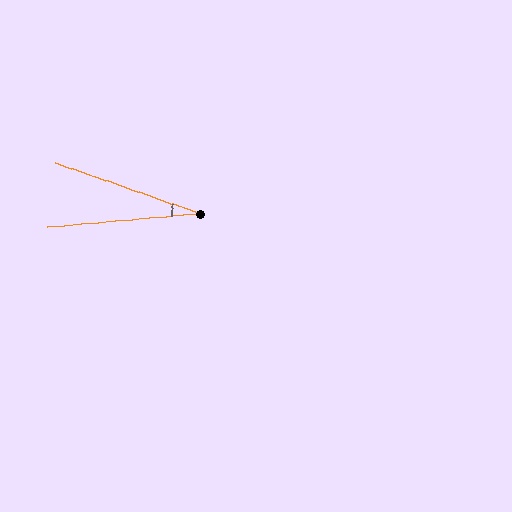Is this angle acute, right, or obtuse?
It is acute.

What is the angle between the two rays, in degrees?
Approximately 25 degrees.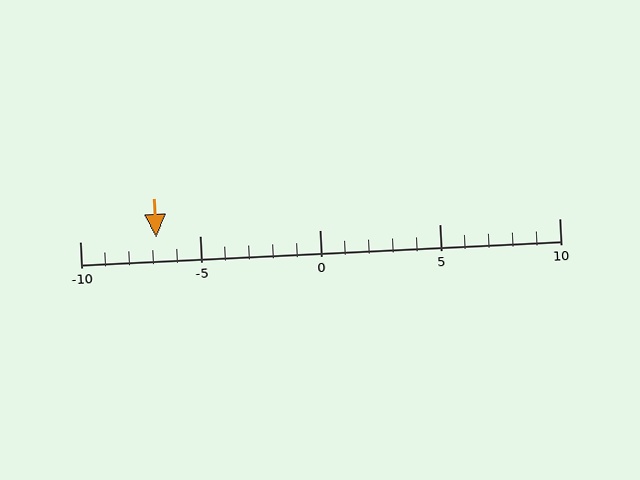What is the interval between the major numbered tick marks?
The major tick marks are spaced 5 units apart.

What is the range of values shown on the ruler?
The ruler shows values from -10 to 10.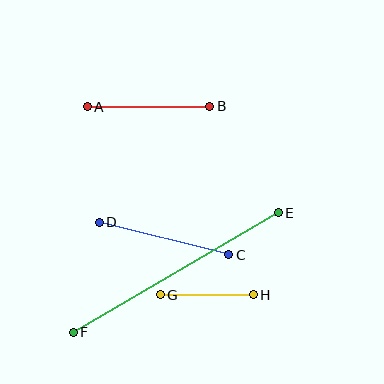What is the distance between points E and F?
The distance is approximately 237 pixels.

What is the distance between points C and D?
The distance is approximately 133 pixels.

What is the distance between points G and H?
The distance is approximately 93 pixels.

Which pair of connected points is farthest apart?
Points E and F are farthest apart.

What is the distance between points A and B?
The distance is approximately 123 pixels.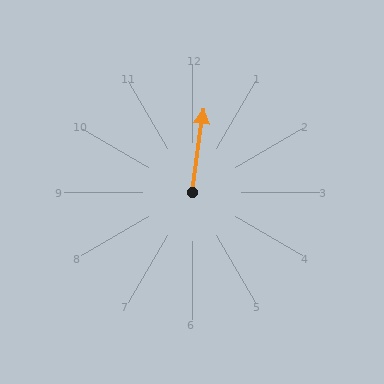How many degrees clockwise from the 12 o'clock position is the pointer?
Approximately 8 degrees.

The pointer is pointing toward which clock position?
Roughly 12 o'clock.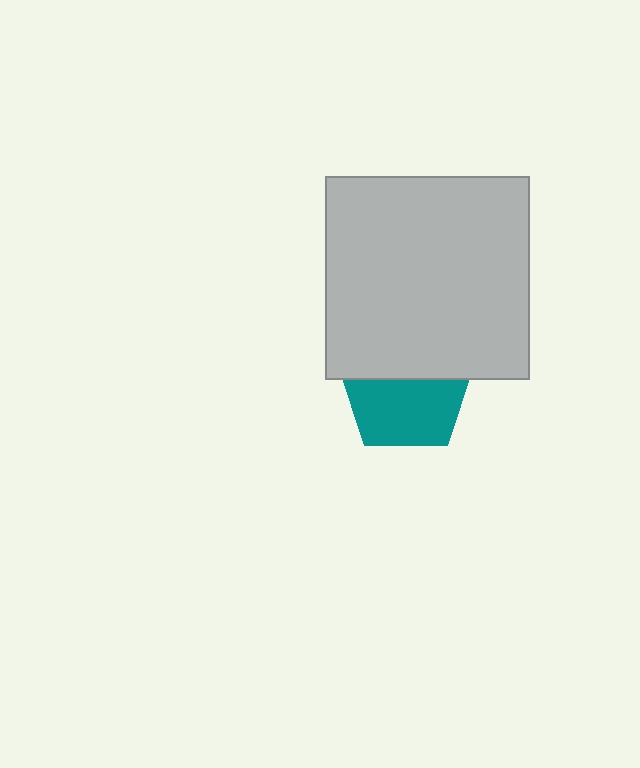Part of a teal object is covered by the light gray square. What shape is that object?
It is a pentagon.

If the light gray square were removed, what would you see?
You would see the complete teal pentagon.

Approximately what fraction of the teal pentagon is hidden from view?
Roughly 42% of the teal pentagon is hidden behind the light gray square.